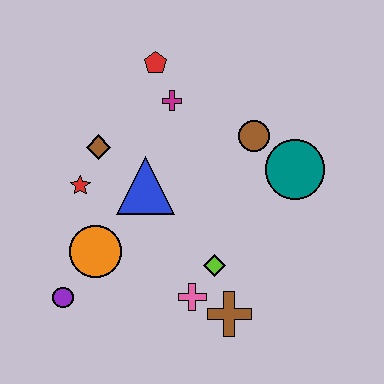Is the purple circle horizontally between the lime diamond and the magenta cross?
No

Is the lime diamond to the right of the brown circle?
No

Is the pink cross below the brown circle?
Yes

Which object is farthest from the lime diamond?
The red pentagon is farthest from the lime diamond.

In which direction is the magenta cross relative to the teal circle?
The magenta cross is to the left of the teal circle.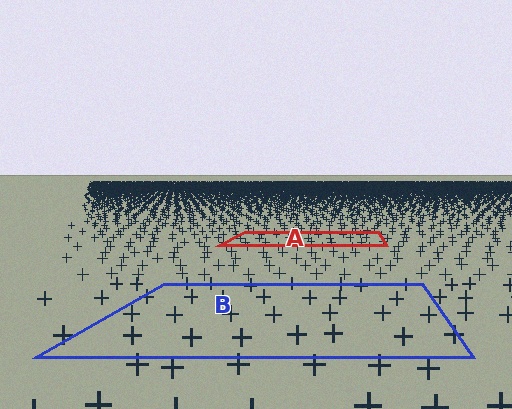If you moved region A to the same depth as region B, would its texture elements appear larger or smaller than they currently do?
They would appear larger. At a closer depth, the same texture elements are projected at a bigger on-screen size.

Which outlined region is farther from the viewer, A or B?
Region A is farther from the viewer — the texture elements inside it appear smaller and more densely packed.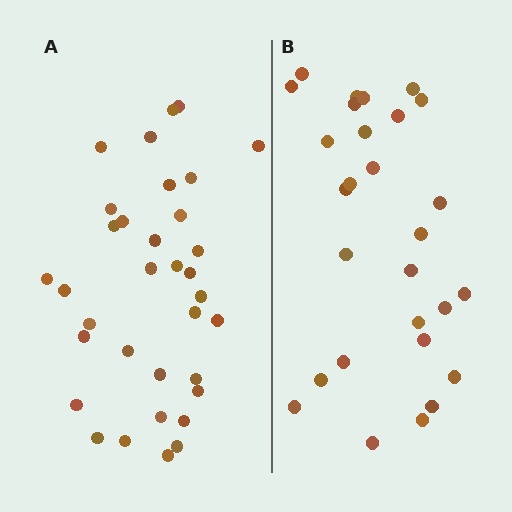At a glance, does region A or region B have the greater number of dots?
Region A (the left region) has more dots.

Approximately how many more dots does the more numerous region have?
Region A has about 6 more dots than region B.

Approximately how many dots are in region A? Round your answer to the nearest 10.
About 30 dots. (The exact count is 34, which rounds to 30.)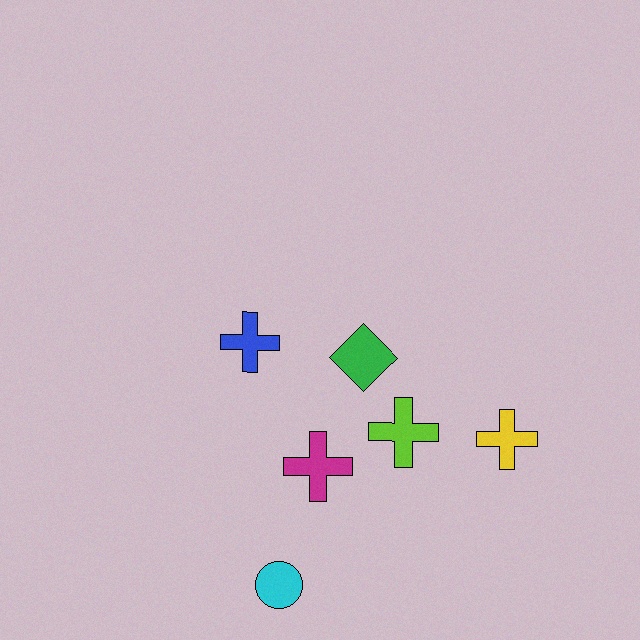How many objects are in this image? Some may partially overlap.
There are 6 objects.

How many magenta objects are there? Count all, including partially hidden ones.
There is 1 magenta object.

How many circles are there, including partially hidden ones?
There is 1 circle.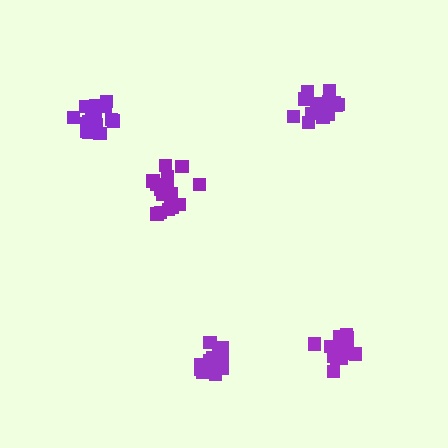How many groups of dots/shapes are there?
There are 5 groups.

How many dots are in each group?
Group 1: 16 dots, Group 2: 14 dots, Group 3: 18 dots, Group 4: 19 dots, Group 5: 17 dots (84 total).